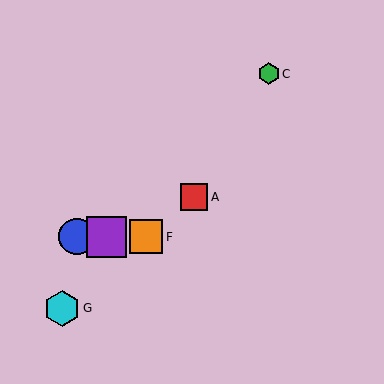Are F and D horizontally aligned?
Yes, both are at y≈237.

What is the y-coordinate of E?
Object E is at y≈237.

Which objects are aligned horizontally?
Objects B, D, E, F are aligned horizontally.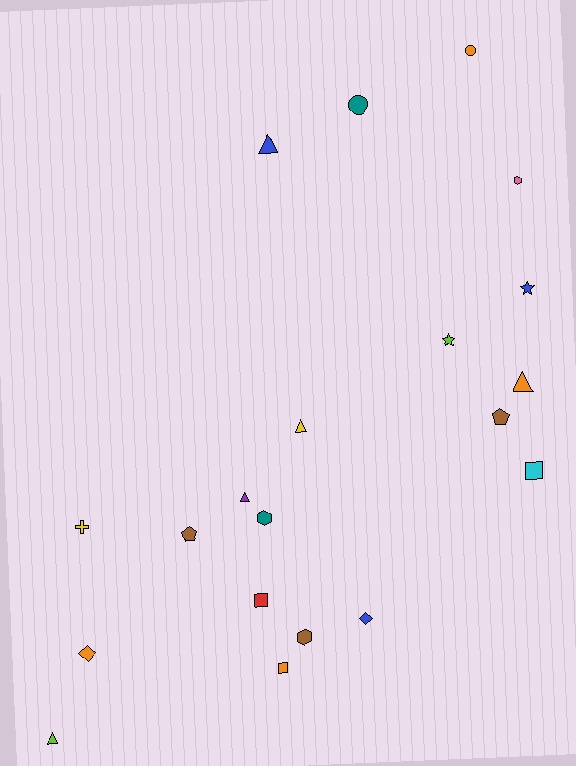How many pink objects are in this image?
There is 1 pink object.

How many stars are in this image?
There are 2 stars.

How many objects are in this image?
There are 20 objects.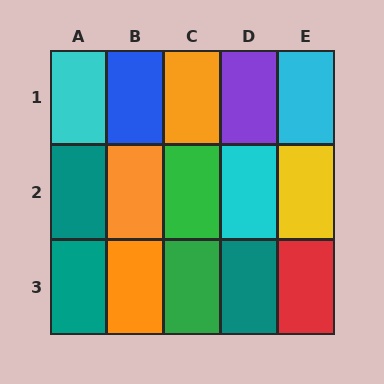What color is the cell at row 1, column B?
Blue.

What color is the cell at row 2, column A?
Teal.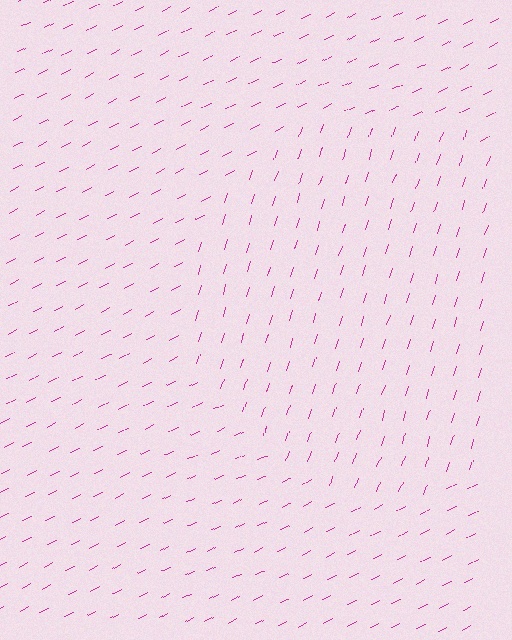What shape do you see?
I see a circle.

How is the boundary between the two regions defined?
The boundary is defined purely by a change in line orientation (approximately 45 degrees difference). All lines are the same color and thickness.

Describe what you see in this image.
The image is filled with small magenta line segments. A circle region in the image has lines oriented differently from the surrounding lines, creating a visible texture boundary.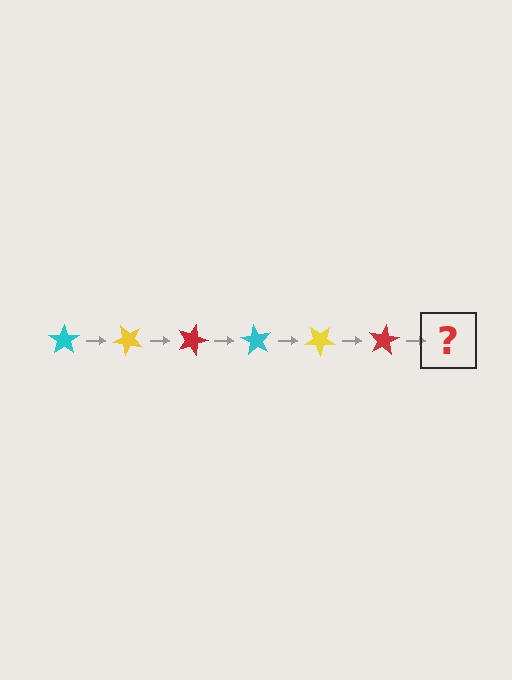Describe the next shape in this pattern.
It should be a cyan star, rotated 270 degrees from the start.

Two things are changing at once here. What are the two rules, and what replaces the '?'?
The two rules are that it rotates 45 degrees each step and the color cycles through cyan, yellow, and red. The '?' should be a cyan star, rotated 270 degrees from the start.